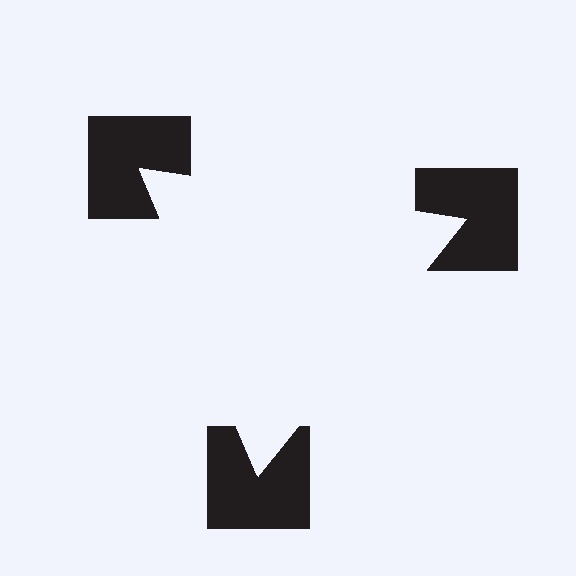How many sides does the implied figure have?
3 sides.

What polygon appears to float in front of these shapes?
An illusory triangle — its edges are inferred from the aligned wedge cuts in the notched squares, not physically drawn.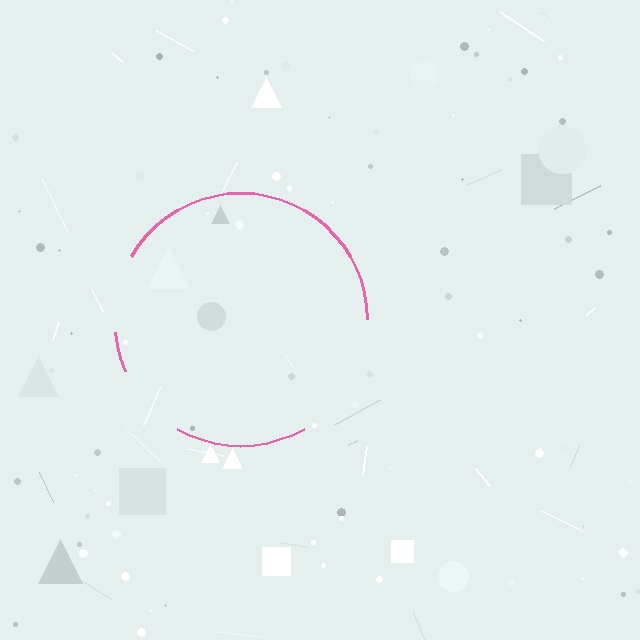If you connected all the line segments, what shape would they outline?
They would outline a circle.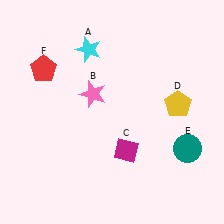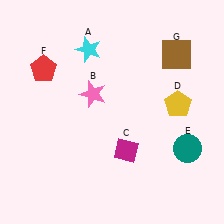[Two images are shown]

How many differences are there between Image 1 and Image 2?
There is 1 difference between the two images.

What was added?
A brown square (G) was added in Image 2.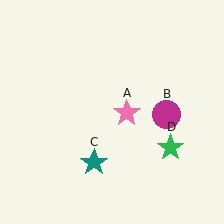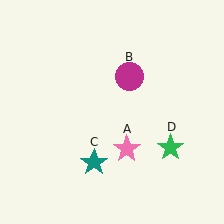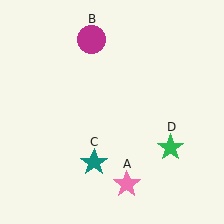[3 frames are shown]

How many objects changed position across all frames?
2 objects changed position: pink star (object A), magenta circle (object B).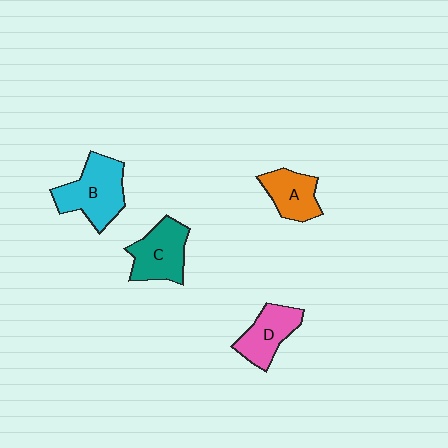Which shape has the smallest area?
Shape A (orange).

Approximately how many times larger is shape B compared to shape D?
Approximately 1.4 times.